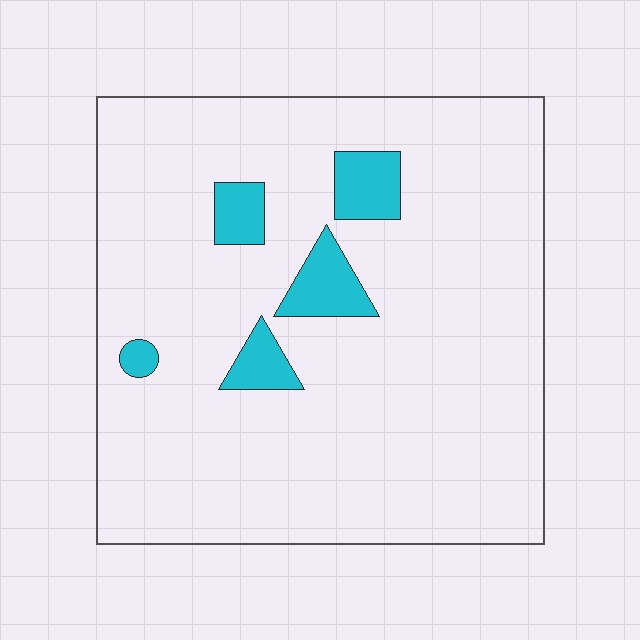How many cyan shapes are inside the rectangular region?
5.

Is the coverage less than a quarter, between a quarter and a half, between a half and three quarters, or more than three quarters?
Less than a quarter.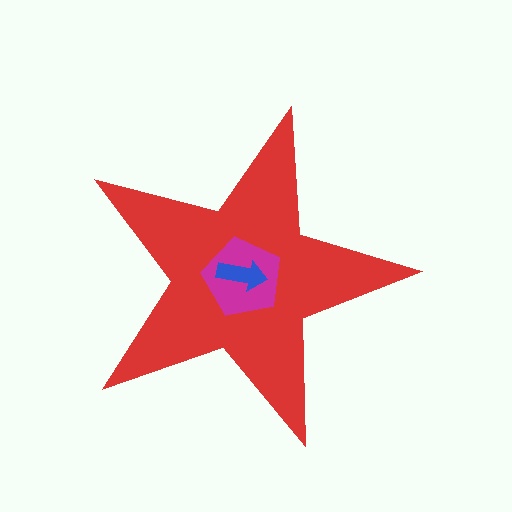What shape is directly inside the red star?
The magenta pentagon.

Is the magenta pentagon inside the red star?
Yes.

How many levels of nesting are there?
3.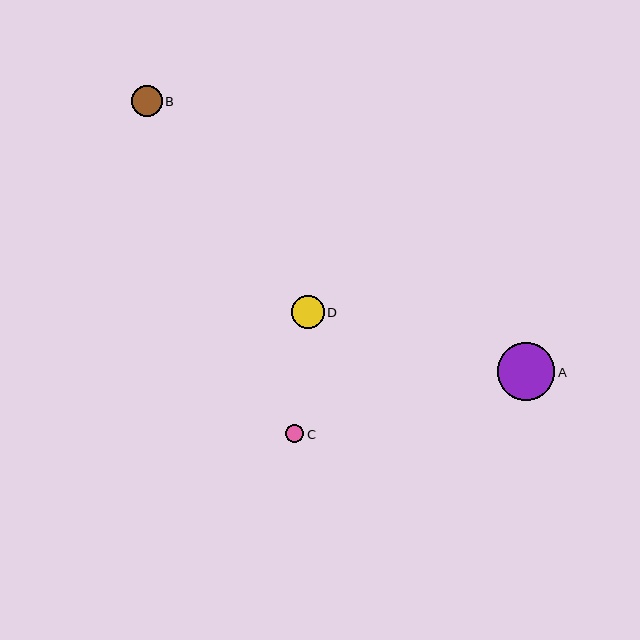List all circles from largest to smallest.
From largest to smallest: A, D, B, C.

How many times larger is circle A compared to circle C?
Circle A is approximately 3.1 times the size of circle C.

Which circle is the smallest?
Circle C is the smallest with a size of approximately 18 pixels.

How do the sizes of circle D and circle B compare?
Circle D and circle B are approximately the same size.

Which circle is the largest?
Circle A is the largest with a size of approximately 58 pixels.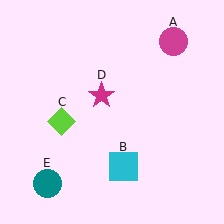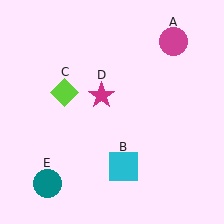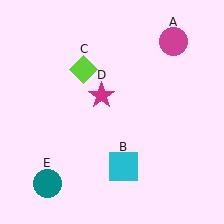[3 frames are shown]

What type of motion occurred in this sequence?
The lime diamond (object C) rotated clockwise around the center of the scene.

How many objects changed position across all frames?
1 object changed position: lime diamond (object C).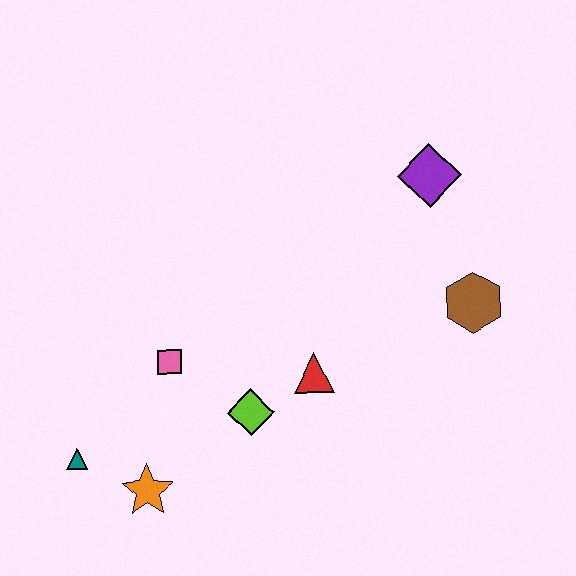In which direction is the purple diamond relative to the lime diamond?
The purple diamond is above the lime diamond.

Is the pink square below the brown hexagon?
Yes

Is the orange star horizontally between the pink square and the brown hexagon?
No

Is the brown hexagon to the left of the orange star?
No